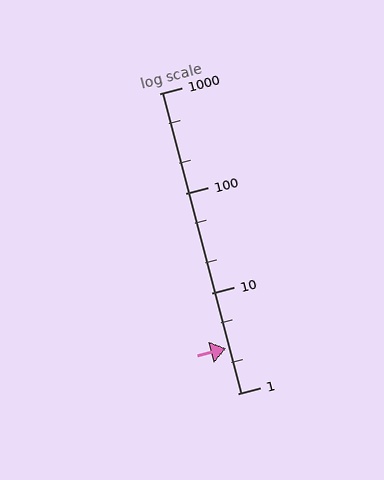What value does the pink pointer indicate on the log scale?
The pointer indicates approximately 2.8.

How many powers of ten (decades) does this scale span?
The scale spans 3 decades, from 1 to 1000.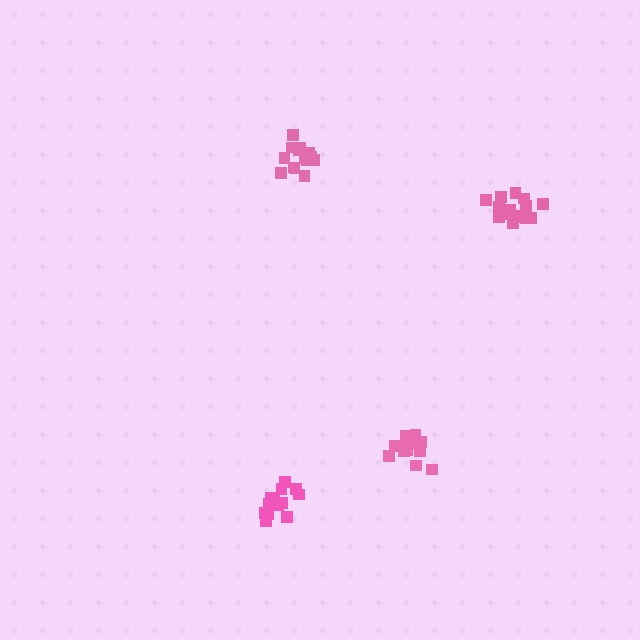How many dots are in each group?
Group 1: 14 dots, Group 2: 18 dots, Group 3: 14 dots, Group 4: 17 dots (63 total).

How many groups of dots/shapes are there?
There are 4 groups.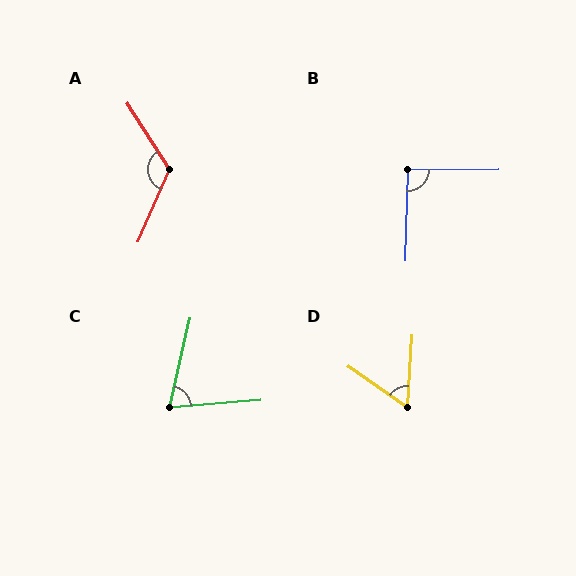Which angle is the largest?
A, at approximately 124 degrees.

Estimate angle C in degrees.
Approximately 72 degrees.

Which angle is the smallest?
D, at approximately 59 degrees.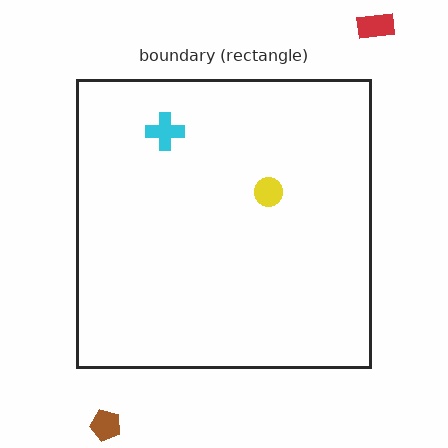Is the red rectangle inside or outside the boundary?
Outside.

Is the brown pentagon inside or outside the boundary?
Outside.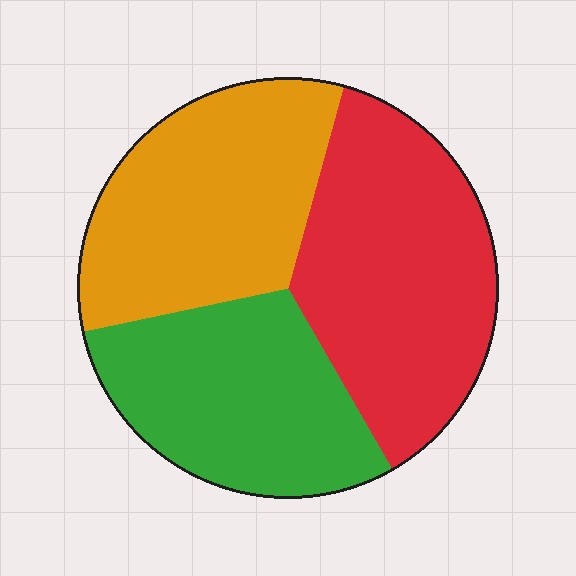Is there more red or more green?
Red.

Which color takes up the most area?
Red, at roughly 35%.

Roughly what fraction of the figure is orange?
Orange covers about 35% of the figure.